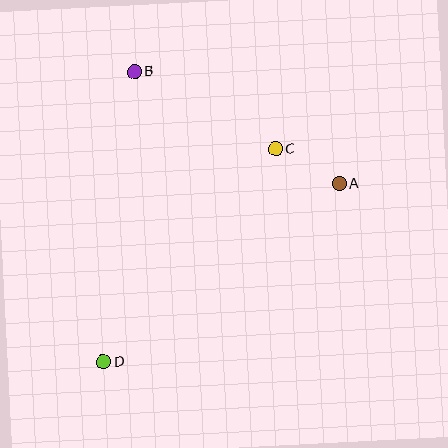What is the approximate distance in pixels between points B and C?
The distance between B and C is approximately 161 pixels.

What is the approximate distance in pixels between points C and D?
The distance between C and D is approximately 274 pixels.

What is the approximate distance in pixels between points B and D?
The distance between B and D is approximately 292 pixels.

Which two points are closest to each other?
Points A and C are closest to each other.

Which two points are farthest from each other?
Points A and D are farthest from each other.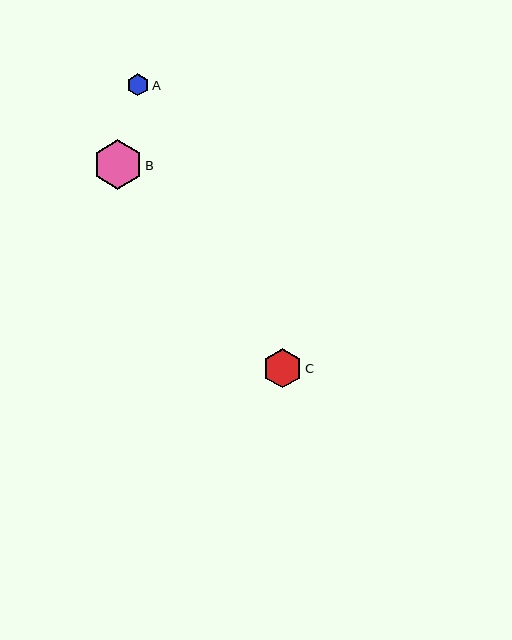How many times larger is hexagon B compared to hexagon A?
Hexagon B is approximately 2.2 times the size of hexagon A.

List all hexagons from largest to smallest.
From largest to smallest: B, C, A.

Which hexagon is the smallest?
Hexagon A is the smallest with a size of approximately 22 pixels.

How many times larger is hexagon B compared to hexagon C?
Hexagon B is approximately 1.3 times the size of hexagon C.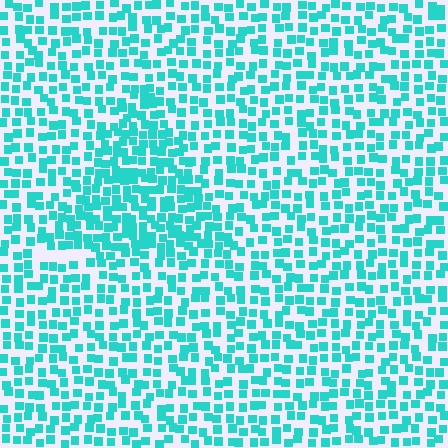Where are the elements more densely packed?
The elements are more densely packed inside the triangle boundary.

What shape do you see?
I see a triangle.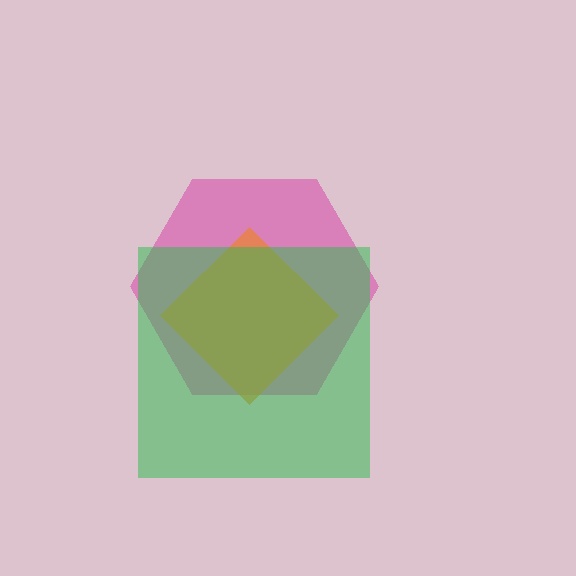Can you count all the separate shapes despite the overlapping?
Yes, there are 3 separate shapes.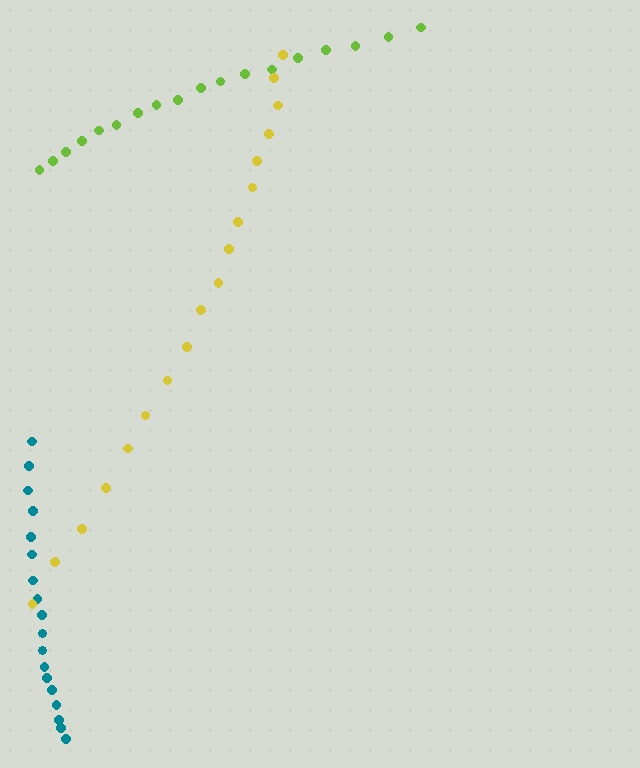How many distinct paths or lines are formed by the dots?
There are 3 distinct paths.